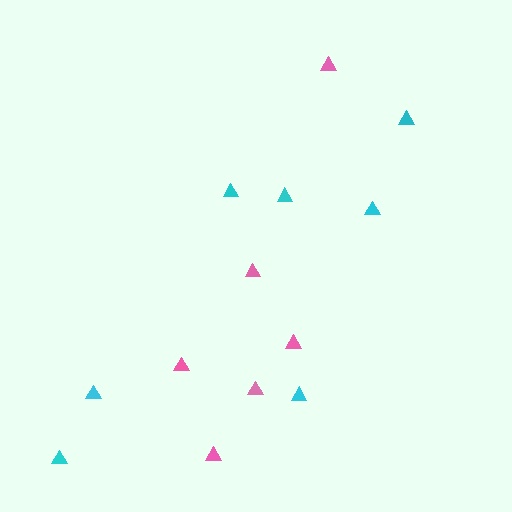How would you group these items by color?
There are 2 groups: one group of cyan triangles (7) and one group of pink triangles (6).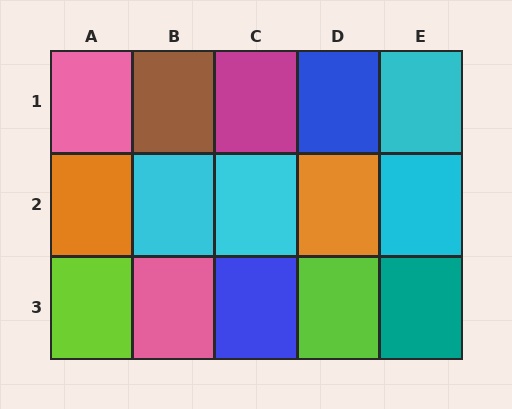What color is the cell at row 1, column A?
Pink.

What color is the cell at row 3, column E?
Teal.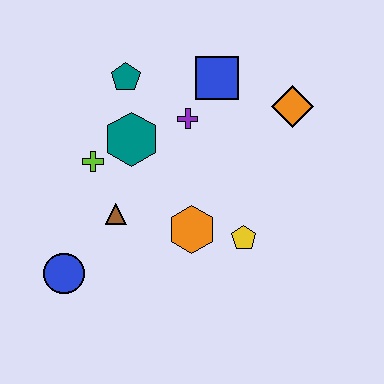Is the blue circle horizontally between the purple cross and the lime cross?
No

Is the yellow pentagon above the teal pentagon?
No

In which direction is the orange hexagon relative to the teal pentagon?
The orange hexagon is below the teal pentagon.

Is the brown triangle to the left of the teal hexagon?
Yes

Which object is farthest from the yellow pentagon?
The teal pentagon is farthest from the yellow pentagon.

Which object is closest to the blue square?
The purple cross is closest to the blue square.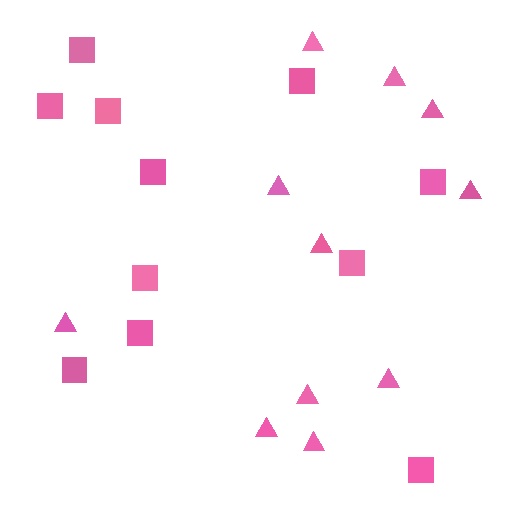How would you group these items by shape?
There are 2 groups: one group of triangles (11) and one group of squares (11).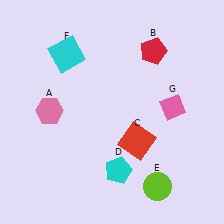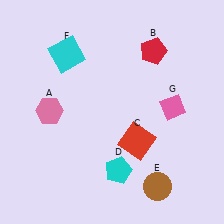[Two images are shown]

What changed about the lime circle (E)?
In Image 1, E is lime. In Image 2, it changed to brown.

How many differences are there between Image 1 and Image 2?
There is 1 difference between the two images.